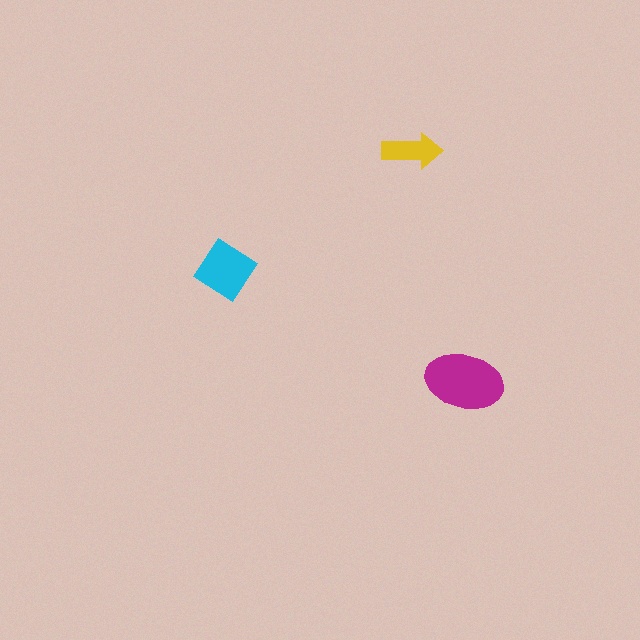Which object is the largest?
The magenta ellipse.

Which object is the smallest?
The yellow arrow.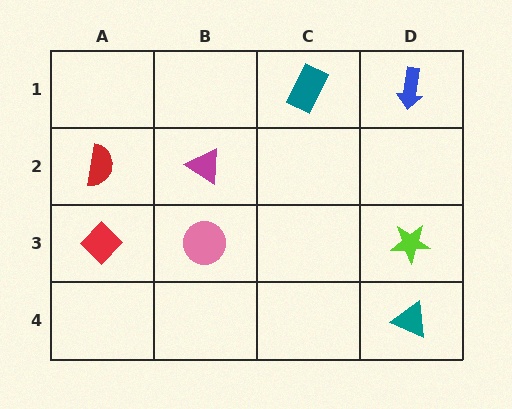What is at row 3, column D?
A lime star.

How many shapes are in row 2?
2 shapes.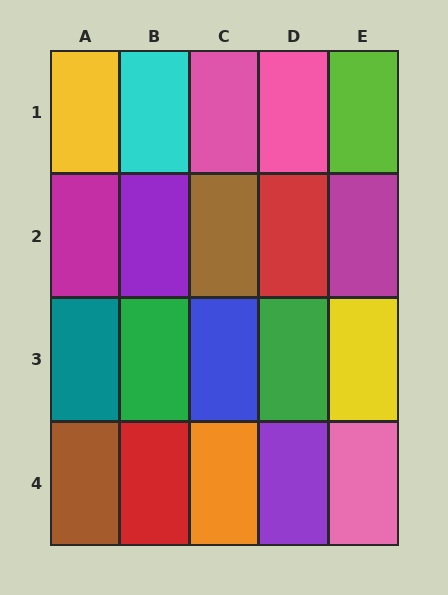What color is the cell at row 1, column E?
Lime.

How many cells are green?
2 cells are green.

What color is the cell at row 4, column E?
Pink.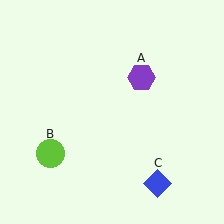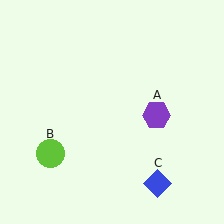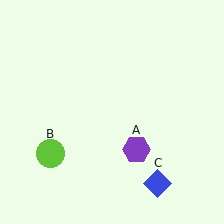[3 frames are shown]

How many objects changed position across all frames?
1 object changed position: purple hexagon (object A).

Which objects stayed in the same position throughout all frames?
Lime circle (object B) and blue diamond (object C) remained stationary.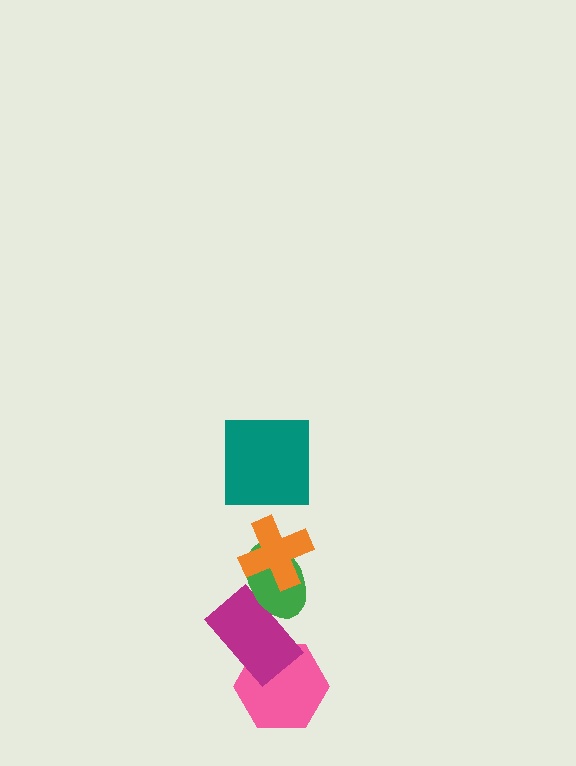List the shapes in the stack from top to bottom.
From top to bottom: the teal square, the orange cross, the green ellipse, the magenta rectangle, the pink hexagon.